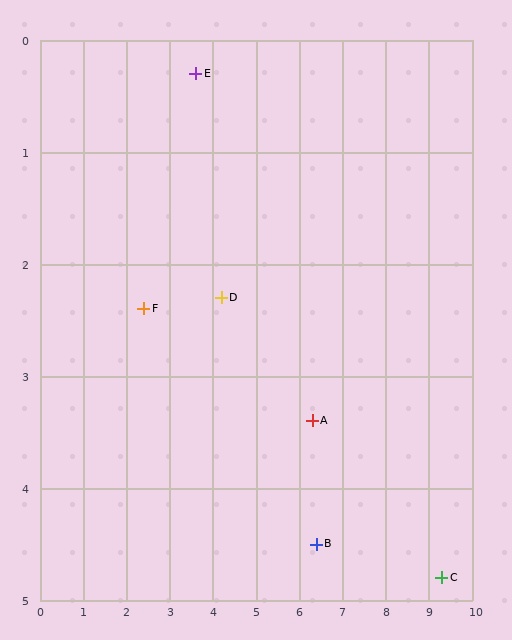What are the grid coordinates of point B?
Point B is at approximately (6.4, 4.5).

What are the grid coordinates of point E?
Point E is at approximately (3.6, 0.3).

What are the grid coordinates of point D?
Point D is at approximately (4.2, 2.3).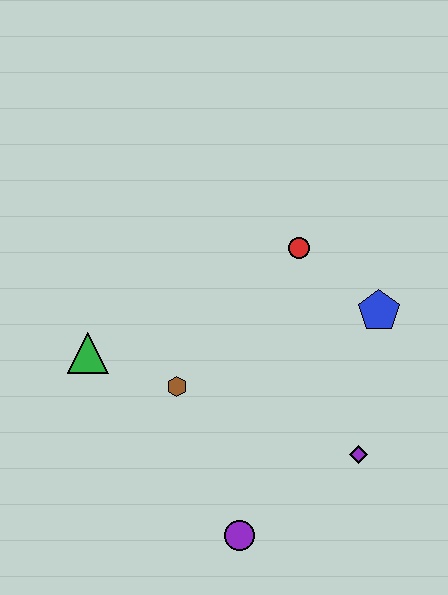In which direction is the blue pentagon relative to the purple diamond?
The blue pentagon is above the purple diamond.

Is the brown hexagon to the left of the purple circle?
Yes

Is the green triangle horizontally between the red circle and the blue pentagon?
No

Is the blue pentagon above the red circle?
No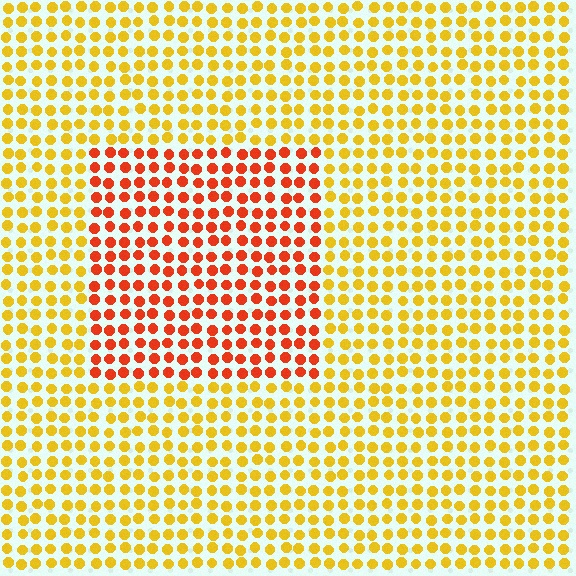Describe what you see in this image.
The image is filled with small yellow elements in a uniform arrangement. A rectangle-shaped region is visible where the elements are tinted to a slightly different hue, forming a subtle color boundary.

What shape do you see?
I see a rectangle.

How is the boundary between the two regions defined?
The boundary is defined purely by a slight shift in hue (about 40 degrees). Spacing, size, and orientation are identical on both sides.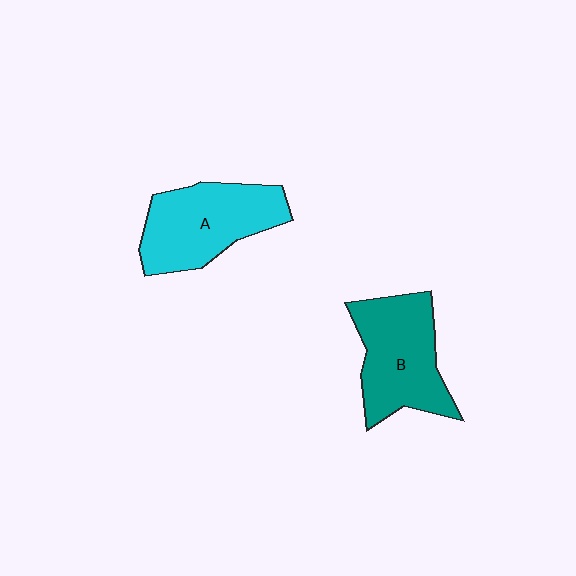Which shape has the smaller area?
Shape B (teal).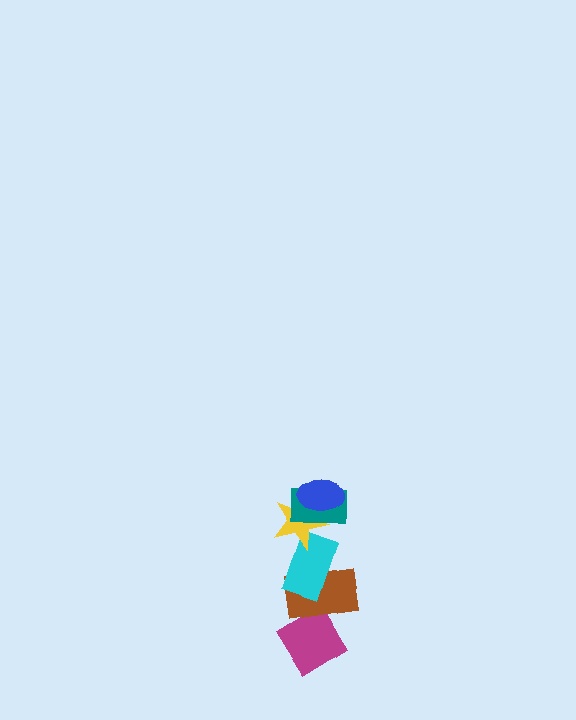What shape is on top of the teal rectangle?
The blue ellipse is on top of the teal rectangle.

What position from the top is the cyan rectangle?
The cyan rectangle is 4th from the top.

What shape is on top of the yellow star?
The teal rectangle is on top of the yellow star.